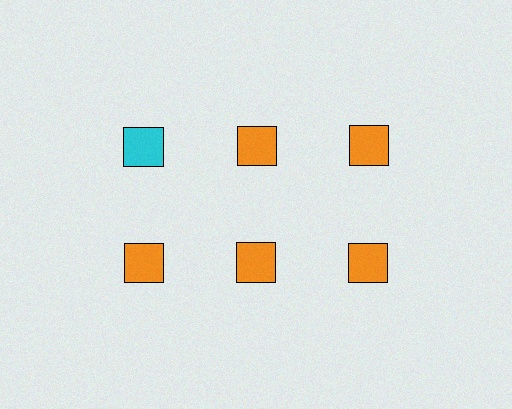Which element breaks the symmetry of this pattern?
The cyan square in the top row, leftmost column breaks the symmetry. All other shapes are orange squares.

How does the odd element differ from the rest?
It has a different color: cyan instead of orange.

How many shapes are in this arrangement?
There are 6 shapes arranged in a grid pattern.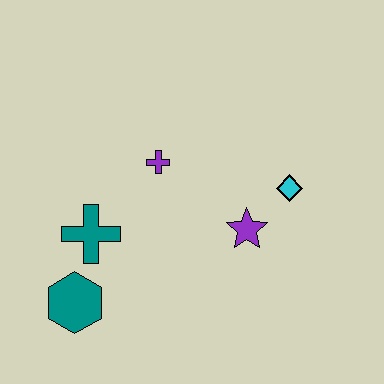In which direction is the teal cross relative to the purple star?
The teal cross is to the left of the purple star.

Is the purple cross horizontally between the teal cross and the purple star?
Yes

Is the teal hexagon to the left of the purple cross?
Yes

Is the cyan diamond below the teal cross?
No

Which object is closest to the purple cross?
The teal cross is closest to the purple cross.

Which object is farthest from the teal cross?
The cyan diamond is farthest from the teal cross.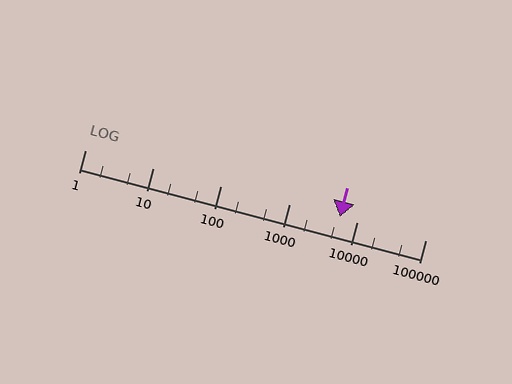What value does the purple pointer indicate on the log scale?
The pointer indicates approximately 5500.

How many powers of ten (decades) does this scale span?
The scale spans 5 decades, from 1 to 100000.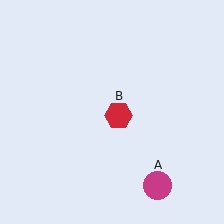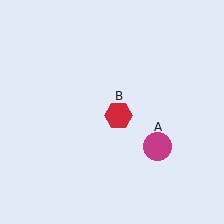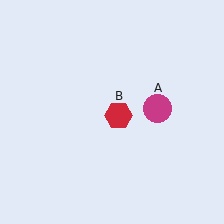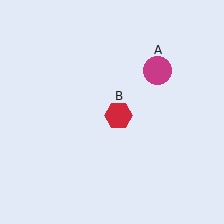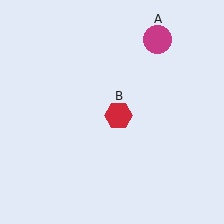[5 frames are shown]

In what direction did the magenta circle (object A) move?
The magenta circle (object A) moved up.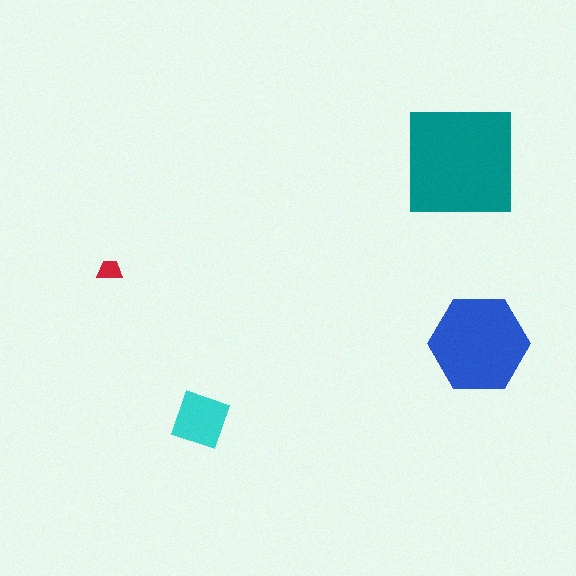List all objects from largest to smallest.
The teal square, the blue hexagon, the cyan diamond, the red trapezoid.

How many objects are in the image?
There are 4 objects in the image.